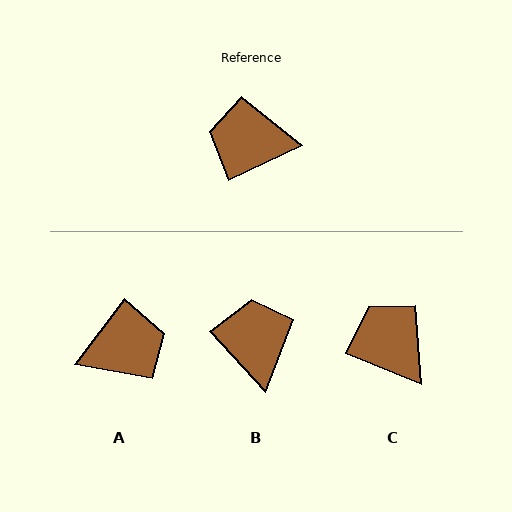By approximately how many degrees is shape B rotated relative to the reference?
Approximately 73 degrees clockwise.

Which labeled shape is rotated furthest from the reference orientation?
A, about 152 degrees away.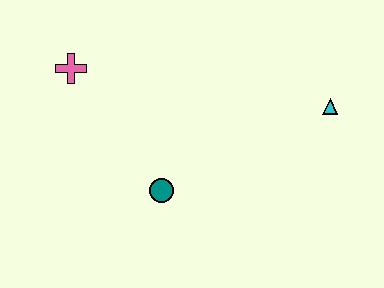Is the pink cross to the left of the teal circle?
Yes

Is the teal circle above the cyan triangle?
No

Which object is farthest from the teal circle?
The cyan triangle is farthest from the teal circle.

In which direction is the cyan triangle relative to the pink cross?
The cyan triangle is to the right of the pink cross.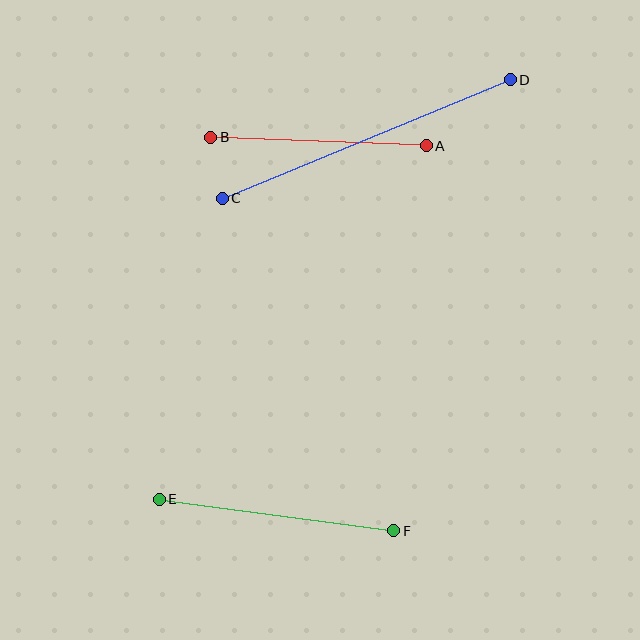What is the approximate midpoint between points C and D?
The midpoint is at approximately (366, 139) pixels.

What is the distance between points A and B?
The distance is approximately 215 pixels.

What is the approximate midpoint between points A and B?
The midpoint is at approximately (318, 142) pixels.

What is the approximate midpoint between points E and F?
The midpoint is at approximately (276, 515) pixels.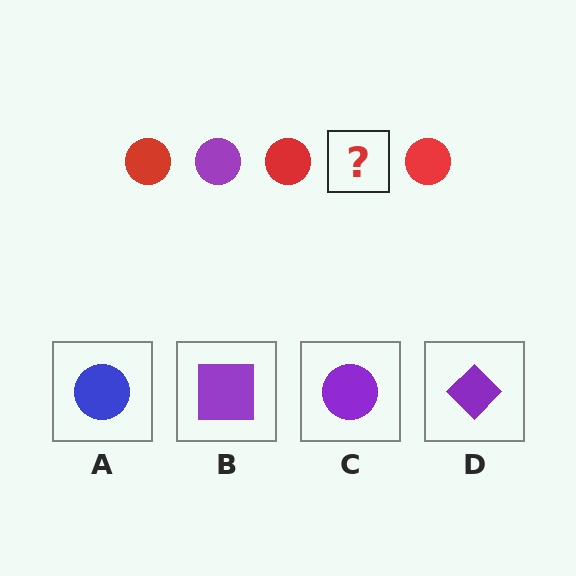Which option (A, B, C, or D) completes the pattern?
C.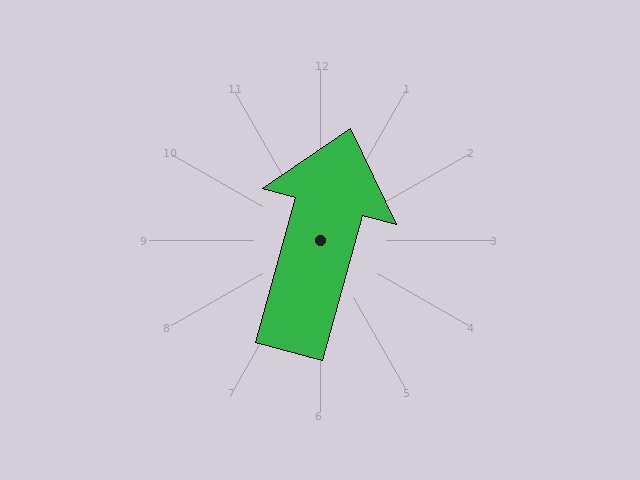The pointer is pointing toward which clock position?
Roughly 1 o'clock.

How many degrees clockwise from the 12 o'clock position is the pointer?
Approximately 15 degrees.